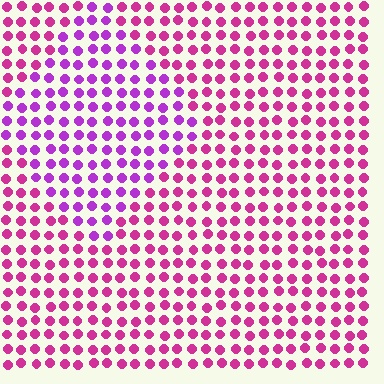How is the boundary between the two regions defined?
The boundary is defined purely by a slight shift in hue (about 32 degrees). Spacing, size, and orientation are identical on both sides.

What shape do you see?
I see a diamond.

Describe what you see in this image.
The image is filled with small magenta elements in a uniform arrangement. A diamond-shaped region is visible where the elements are tinted to a slightly different hue, forming a subtle color boundary.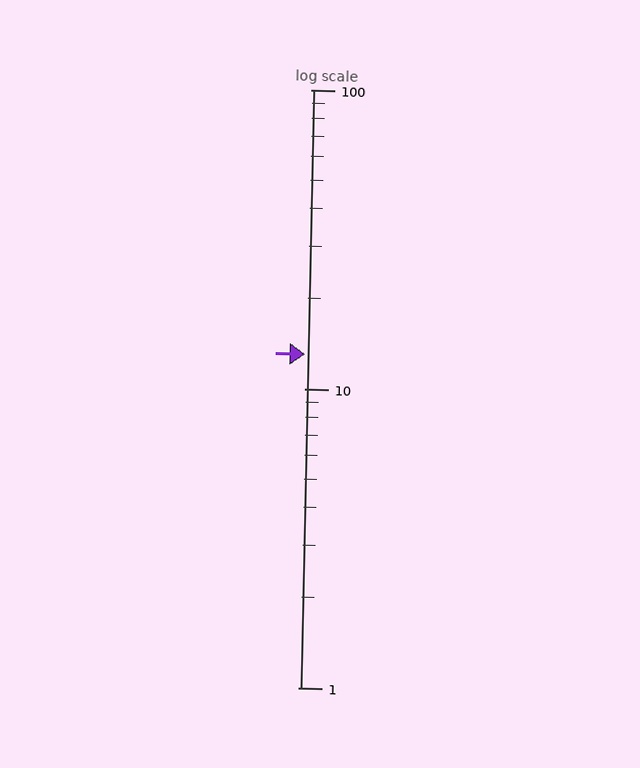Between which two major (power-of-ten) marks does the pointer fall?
The pointer is between 10 and 100.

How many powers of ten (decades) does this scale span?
The scale spans 2 decades, from 1 to 100.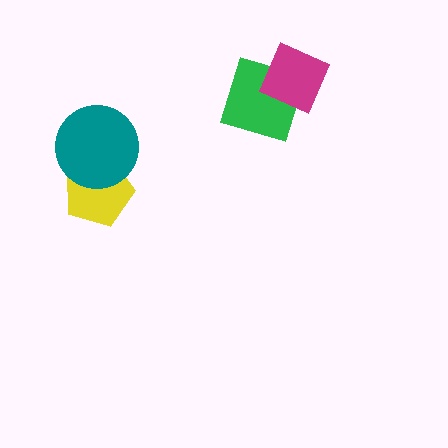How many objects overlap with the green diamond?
1 object overlaps with the green diamond.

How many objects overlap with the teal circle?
1 object overlaps with the teal circle.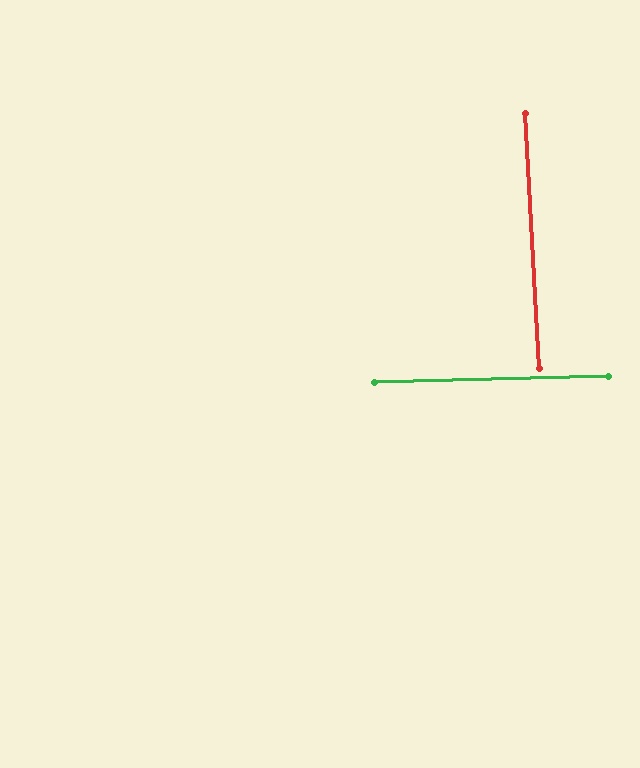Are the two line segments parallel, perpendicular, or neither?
Perpendicular — they meet at approximately 88°.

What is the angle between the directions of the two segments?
Approximately 88 degrees.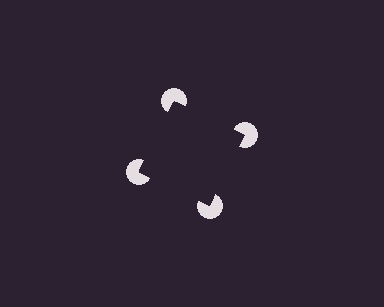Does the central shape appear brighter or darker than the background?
It typically appears slightly darker than the background, even though no actual brightness change is drawn.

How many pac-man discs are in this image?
There are 4 — one at each vertex of the illusory square.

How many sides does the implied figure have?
4 sides.